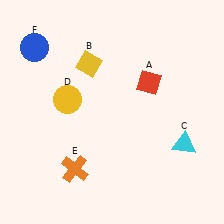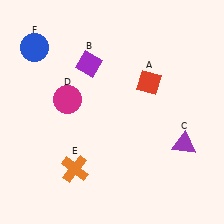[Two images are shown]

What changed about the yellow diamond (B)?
In Image 1, B is yellow. In Image 2, it changed to purple.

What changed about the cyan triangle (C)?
In Image 1, C is cyan. In Image 2, it changed to purple.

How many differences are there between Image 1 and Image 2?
There are 3 differences between the two images.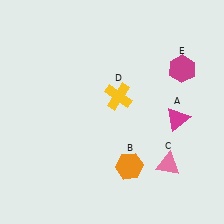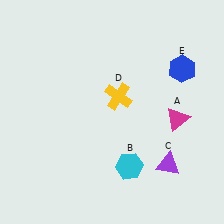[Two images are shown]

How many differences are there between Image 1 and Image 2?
There are 3 differences between the two images.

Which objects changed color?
B changed from orange to cyan. C changed from pink to purple. E changed from magenta to blue.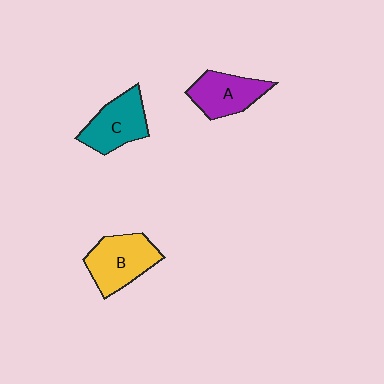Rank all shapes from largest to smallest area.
From largest to smallest: B (yellow), C (teal), A (purple).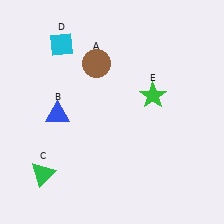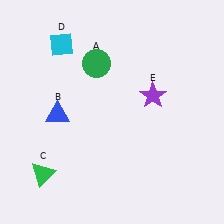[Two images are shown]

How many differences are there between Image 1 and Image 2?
There are 2 differences between the two images.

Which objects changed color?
A changed from brown to green. E changed from green to purple.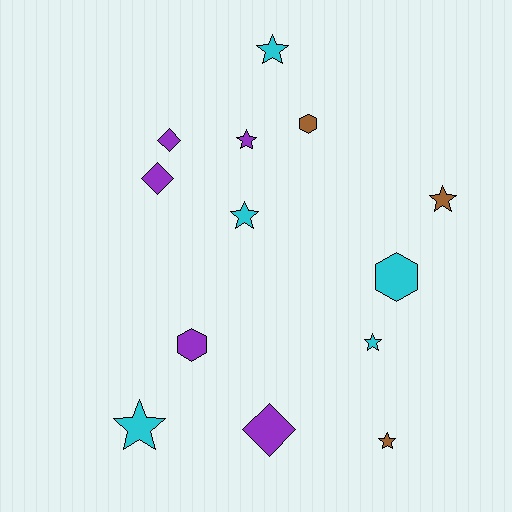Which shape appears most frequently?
Star, with 7 objects.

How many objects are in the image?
There are 13 objects.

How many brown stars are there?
There are 2 brown stars.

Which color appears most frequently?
Cyan, with 5 objects.